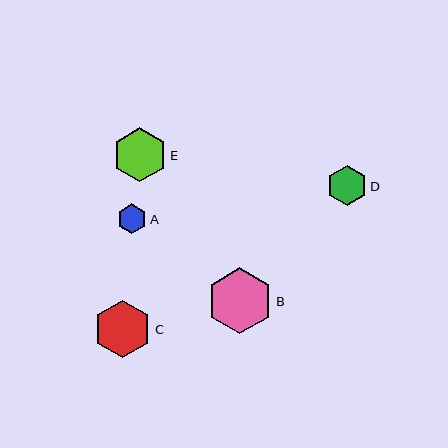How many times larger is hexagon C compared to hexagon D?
Hexagon C is approximately 1.4 times the size of hexagon D.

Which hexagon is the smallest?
Hexagon A is the smallest with a size of approximately 30 pixels.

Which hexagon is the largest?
Hexagon B is the largest with a size of approximately 66 pixels.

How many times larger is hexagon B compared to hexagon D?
Hexagon B is approximately 1.6 times the size of hexagon D.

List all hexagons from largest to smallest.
From largest to smallest: B, C, E, D, A.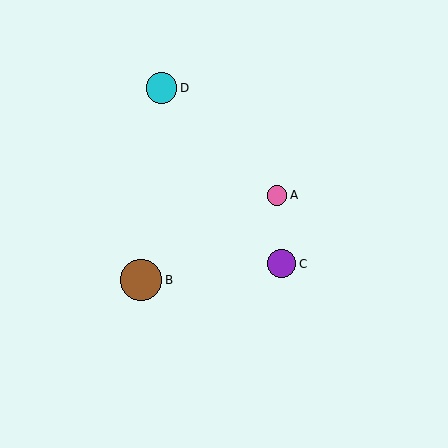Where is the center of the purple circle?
The center of the purple circle is at (282, 264).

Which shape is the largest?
The brown circle (labeled B) is the largest.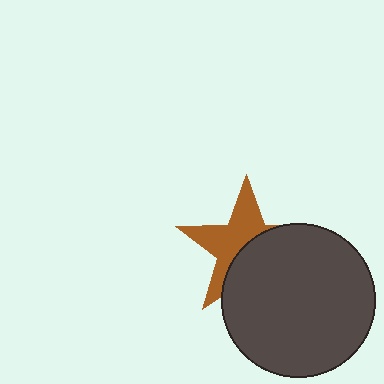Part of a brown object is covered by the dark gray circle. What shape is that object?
It is a star.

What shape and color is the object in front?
The object in front is a dark gray circle.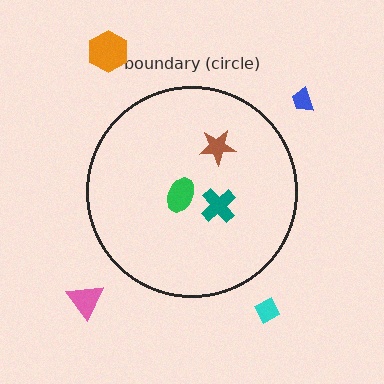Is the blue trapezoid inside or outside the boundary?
Outside.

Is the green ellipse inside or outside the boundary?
Inside.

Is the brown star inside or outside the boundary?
Inside.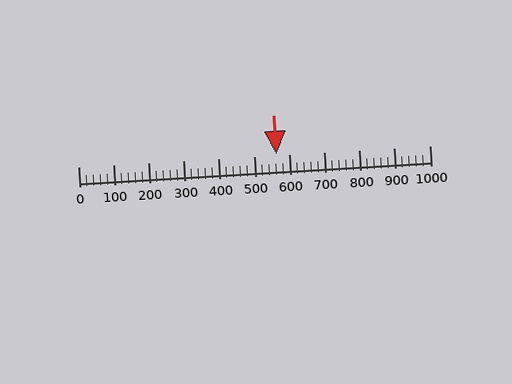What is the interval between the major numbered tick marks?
The major tick marks are spaced 100 units apart.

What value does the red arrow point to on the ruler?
The red arrow points to approximately 565.